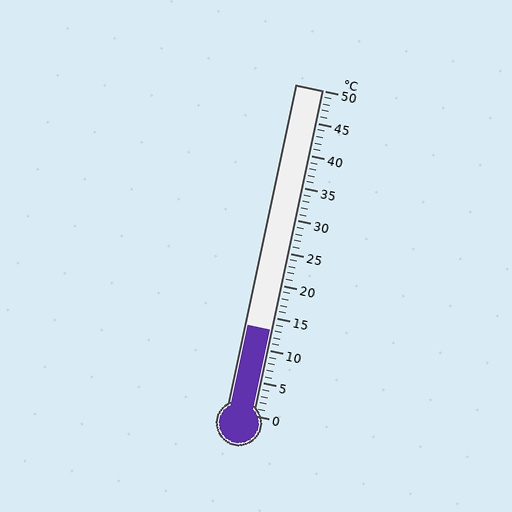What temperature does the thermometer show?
The thermometer shows approximately 13°C.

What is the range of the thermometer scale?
The thermometer scale ranges from 0°C to 50°C.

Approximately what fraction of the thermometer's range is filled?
The thermometer is filled to approximately 25% of its range.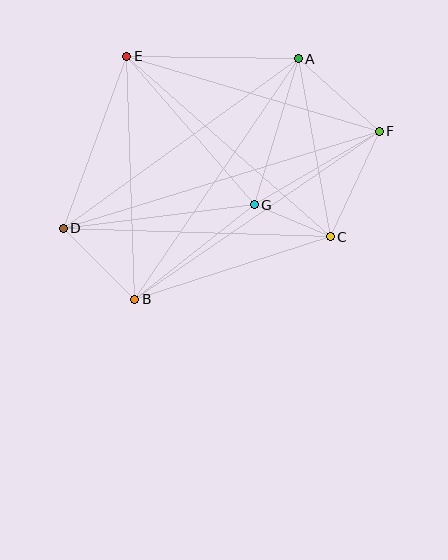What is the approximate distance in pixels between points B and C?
The distance between B and C is approximately 205 pixels.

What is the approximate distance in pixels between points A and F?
The distance between A and F is approximately 108 pixels.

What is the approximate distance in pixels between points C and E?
The distance between C and E is approximately 272 pixels.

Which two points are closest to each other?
Points C and G are closest to each other.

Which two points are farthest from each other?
Points D and F are farthest from each other.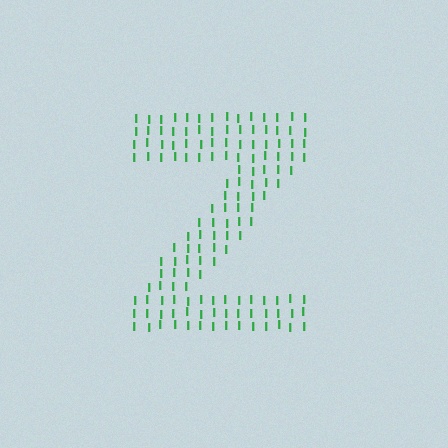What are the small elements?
The small elements are letter I's.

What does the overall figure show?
The overall figure shows the letter Z.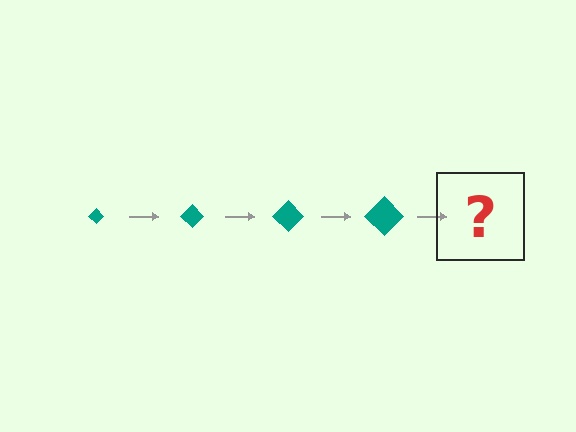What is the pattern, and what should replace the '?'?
The pattern is that the diamond gets progressively larger each step. The '?' should be a teal diamond, larger than the previous one.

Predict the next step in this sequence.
The next step is a teal diamond, larger than the previous one.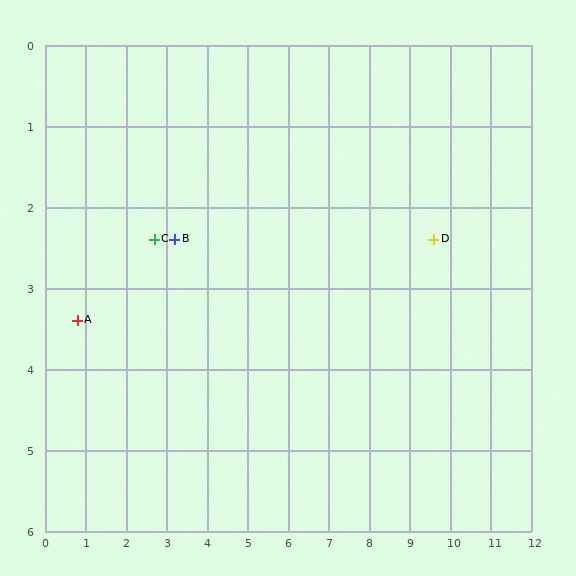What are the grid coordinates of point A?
Point A is at approximately (0.8, 3.4).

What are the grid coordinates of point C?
Point C is at approximately (2.7, 2.4).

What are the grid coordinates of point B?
Point B is at approximately (3.2, 2.4).